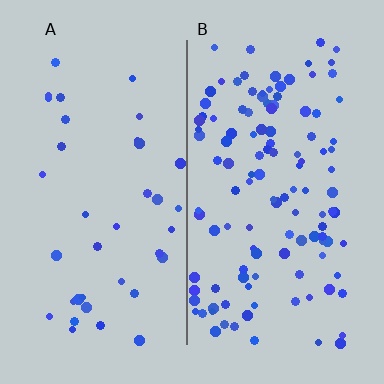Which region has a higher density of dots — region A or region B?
B (the right).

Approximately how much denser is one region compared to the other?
Approximately 3.2× — region B over region A.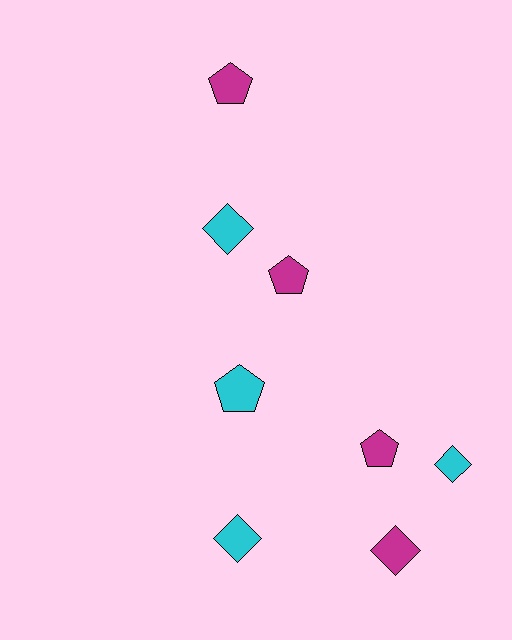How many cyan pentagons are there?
There is 1 cyan pentagon.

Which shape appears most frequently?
Diamond, with 4 objects.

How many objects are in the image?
There are 8 objects.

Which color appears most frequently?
Cyan, with 4 objects.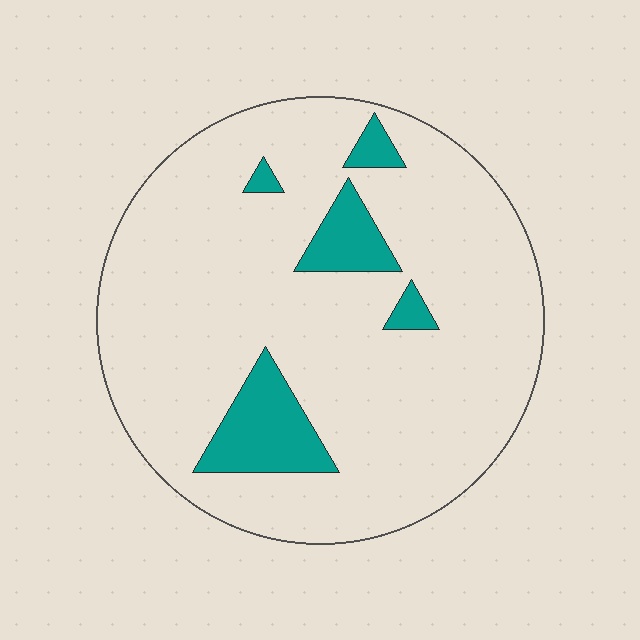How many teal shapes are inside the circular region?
5.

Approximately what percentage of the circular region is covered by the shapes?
Approximately 10%.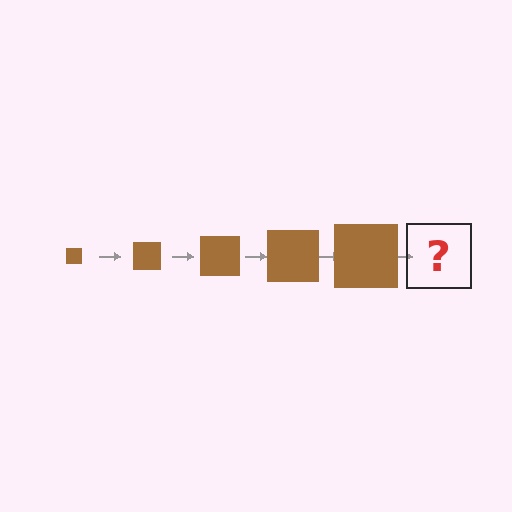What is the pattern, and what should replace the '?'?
The pattern is that the square gets progressively larger each step. The '?' should be a brown square, larger than the previous one.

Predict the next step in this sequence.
The next step is a brown square, larger than the previous one.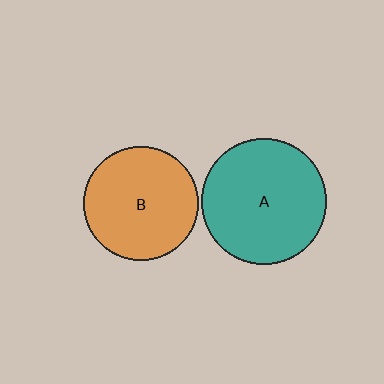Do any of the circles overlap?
No, none of the circles overlap.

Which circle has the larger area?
Circle A (teal).